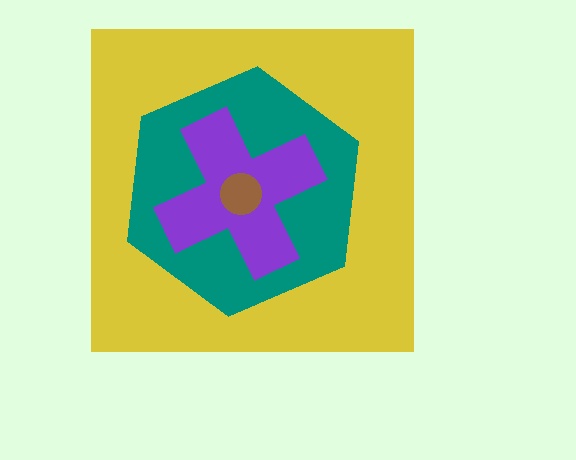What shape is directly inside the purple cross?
The brown circle.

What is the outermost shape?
The yellow square.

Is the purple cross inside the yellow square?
Yes.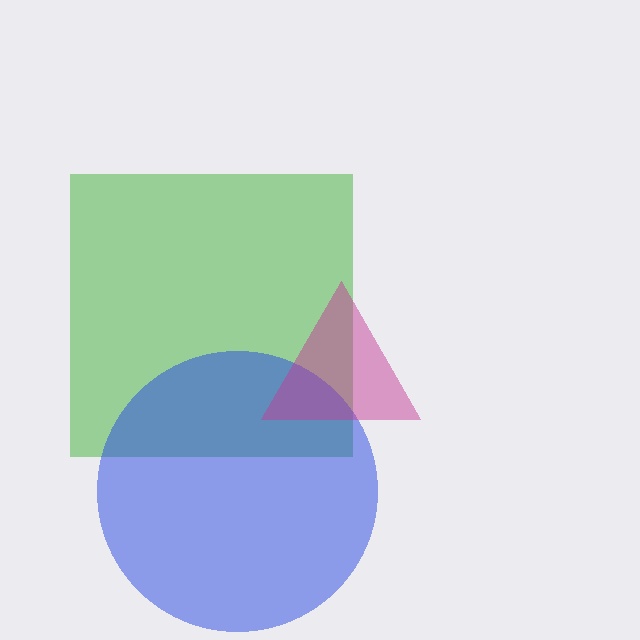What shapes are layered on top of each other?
The layered shapes are: a green square, a blue circle, a magenta triangle.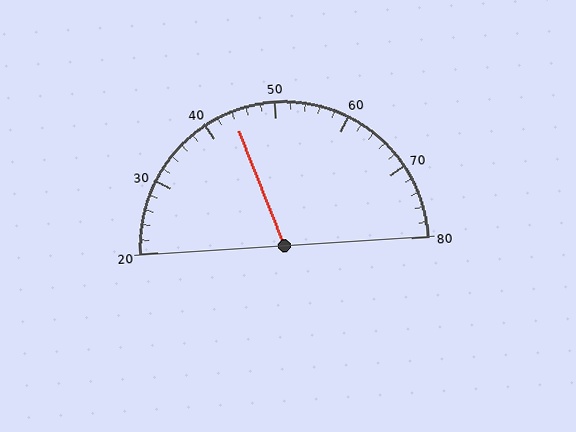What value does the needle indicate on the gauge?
The needle indicates approximately 44.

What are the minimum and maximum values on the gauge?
The gauge ranges from 20 to 80.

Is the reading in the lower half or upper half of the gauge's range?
The reading is in the lower half of the range (20 to 80).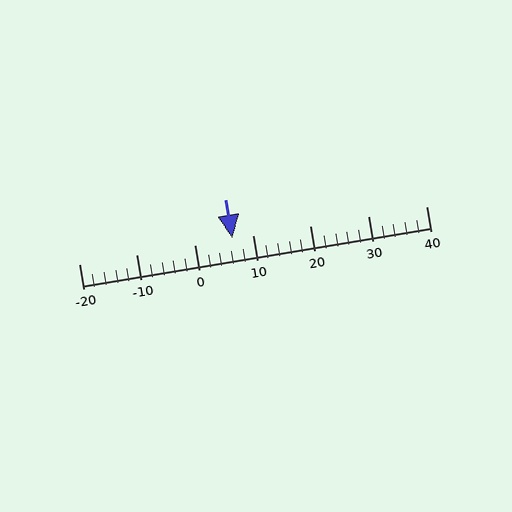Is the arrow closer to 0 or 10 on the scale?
The arrow is closer to 10.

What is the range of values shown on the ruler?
The ruler shows values from -20 to 40.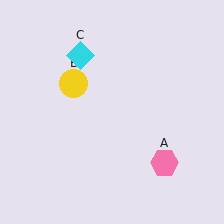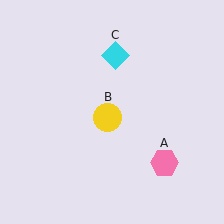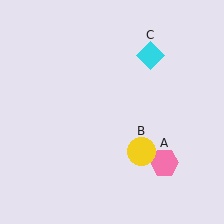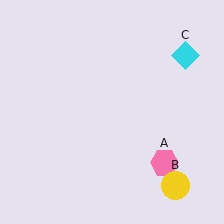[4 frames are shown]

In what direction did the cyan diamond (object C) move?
The cyan diamond (object C) moved right.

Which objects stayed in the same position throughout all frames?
Pink hexagon (object A) remained stationary.